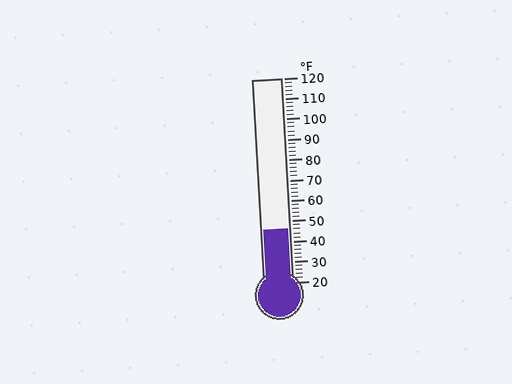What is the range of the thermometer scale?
The thermometer scale ranges from 20°F to 120°F.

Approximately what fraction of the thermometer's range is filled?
The thermometer is filled to approximately 25% of its range.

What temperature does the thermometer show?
The thermometer shows approximately 46°F.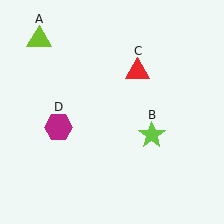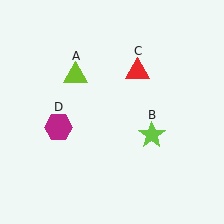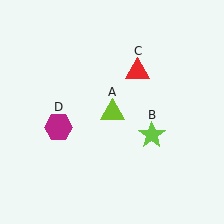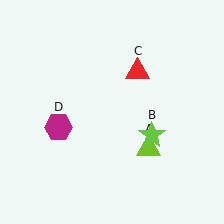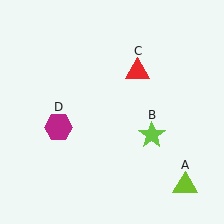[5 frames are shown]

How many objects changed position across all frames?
1 object changed position: lime triangle (object A).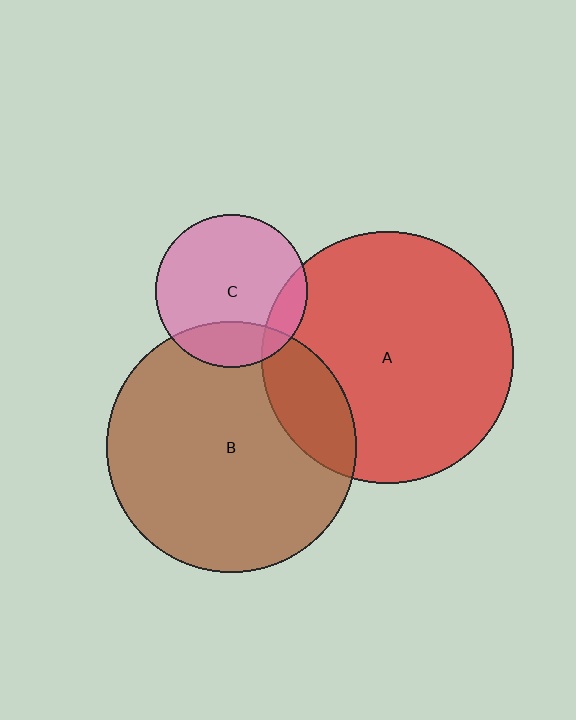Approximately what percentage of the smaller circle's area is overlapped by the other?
Approximately 20%.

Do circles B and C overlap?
Yes.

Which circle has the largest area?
Circle A (red).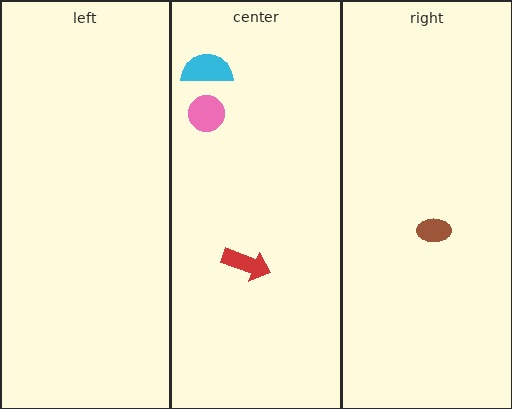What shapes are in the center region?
The pink circle, the cyan semicircle, the red arrow.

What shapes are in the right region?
The brown ellipse.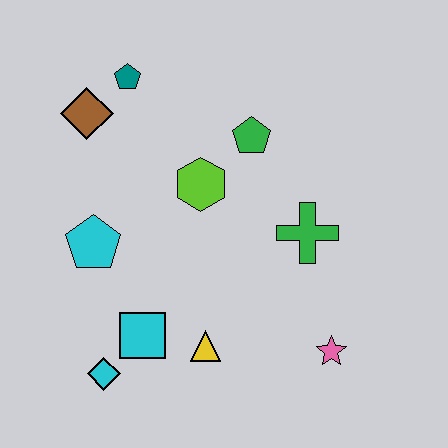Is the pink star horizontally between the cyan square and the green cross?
No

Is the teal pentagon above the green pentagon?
Yes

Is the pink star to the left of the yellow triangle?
No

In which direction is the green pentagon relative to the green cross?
The green pentagon is above the green cross.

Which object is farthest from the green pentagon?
The cyan diamond is farthest from the green pentagon.